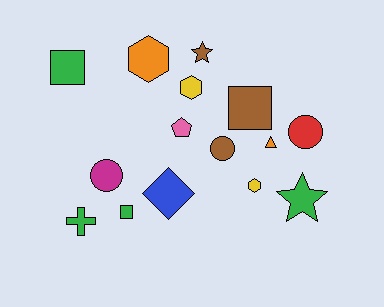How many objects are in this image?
There are 15 objects.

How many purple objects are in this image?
There are no purple objects.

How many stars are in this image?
There are 2 stars.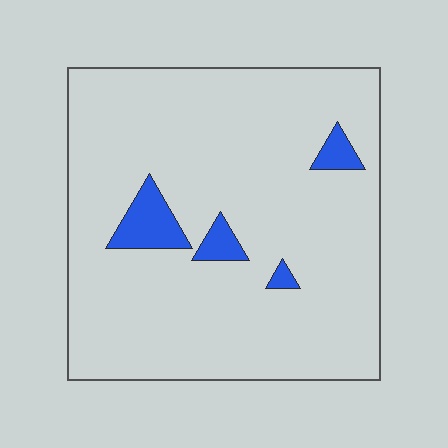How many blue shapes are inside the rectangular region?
4.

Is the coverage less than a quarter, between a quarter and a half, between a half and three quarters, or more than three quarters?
Less than a quarter.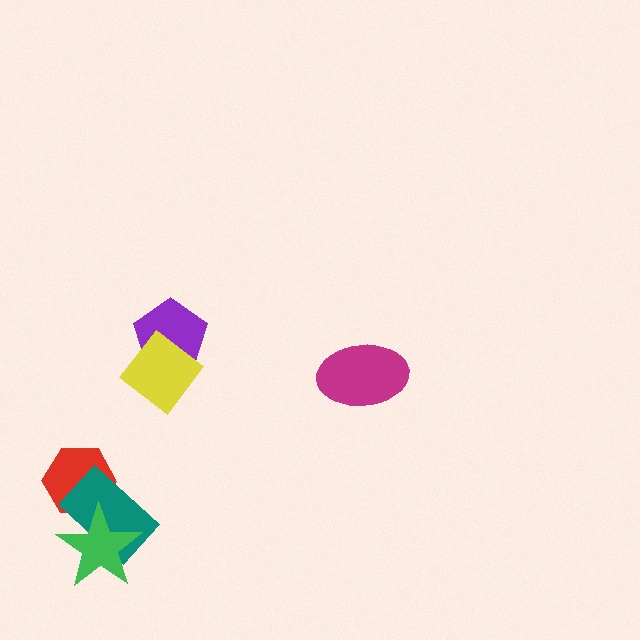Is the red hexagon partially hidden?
Yes, it is partially covered by another shape.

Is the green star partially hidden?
No, no other shape covers it.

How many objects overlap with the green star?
2 objects overlap with the green star.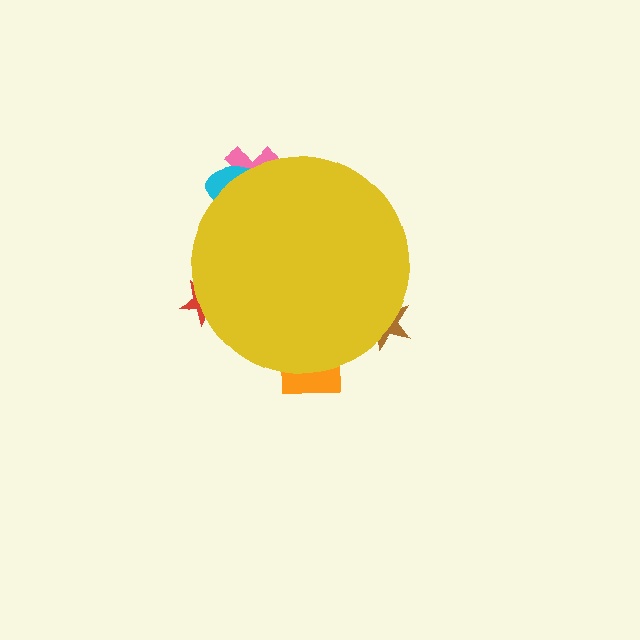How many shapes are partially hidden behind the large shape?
5 shapes are partially hidden.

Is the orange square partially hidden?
Yes, the orange square is partially hidden behind the yellow circle.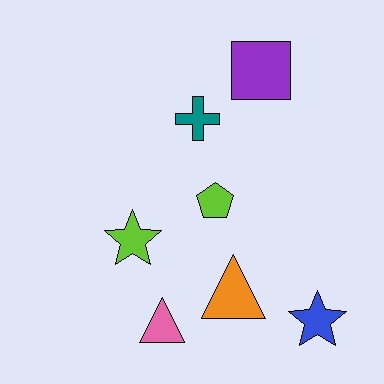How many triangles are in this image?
There are 2 triangles.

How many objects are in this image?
There are 7 objects.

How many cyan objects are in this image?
There are no cyan objects.